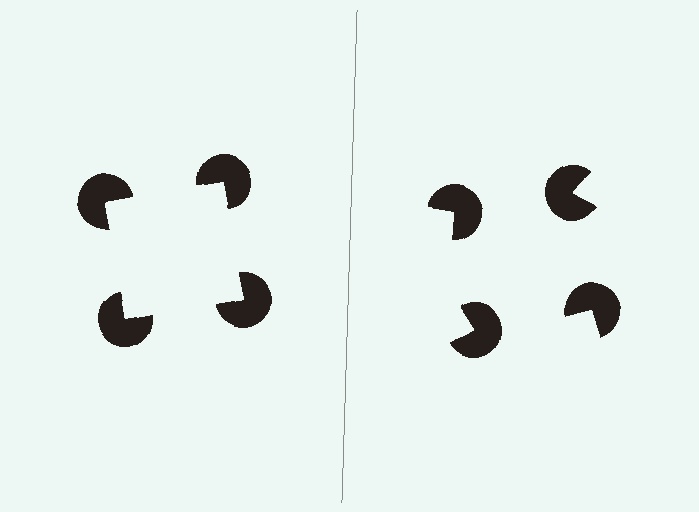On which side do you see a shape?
An illusory square appears on the left side. On the right side the wedge cuts are rotated, so no coherent shape forms.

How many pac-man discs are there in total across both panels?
8 — 4 on each side.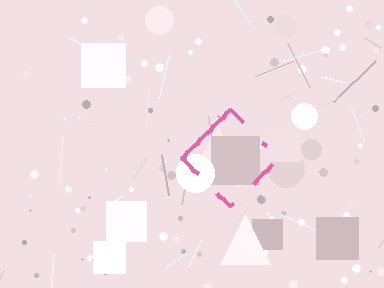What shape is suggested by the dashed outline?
The dashed outline suggests a diamond.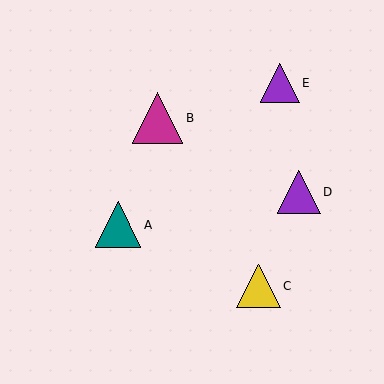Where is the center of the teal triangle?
The center of the teal triangle is at (118, 225).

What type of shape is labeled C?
Shape C is a yellow triangle.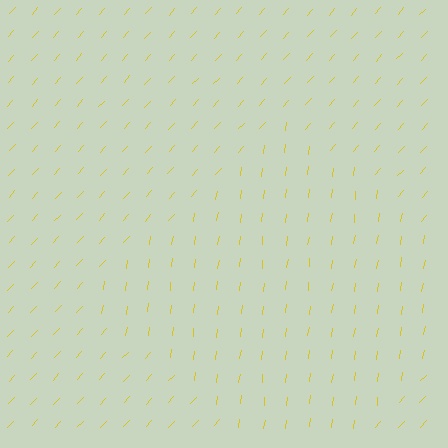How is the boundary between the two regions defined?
The boundary is defined purely by a change in line orientation (approximately 34 degrees difference). All lines are the same color and thickness.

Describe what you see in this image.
The image is filled with small yellow line segments. A diamond region in the image has lines oriented differently from the surrounding lines, creating a visible texture boundary.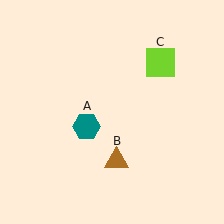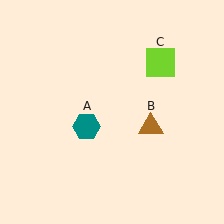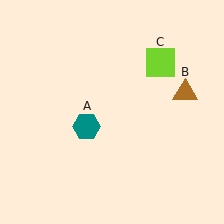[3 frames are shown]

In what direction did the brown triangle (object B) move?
The brown triangle (object B) moved up and to the right.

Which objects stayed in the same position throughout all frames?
Teal hexagon (object A) and lime square (object C) remained stationary.